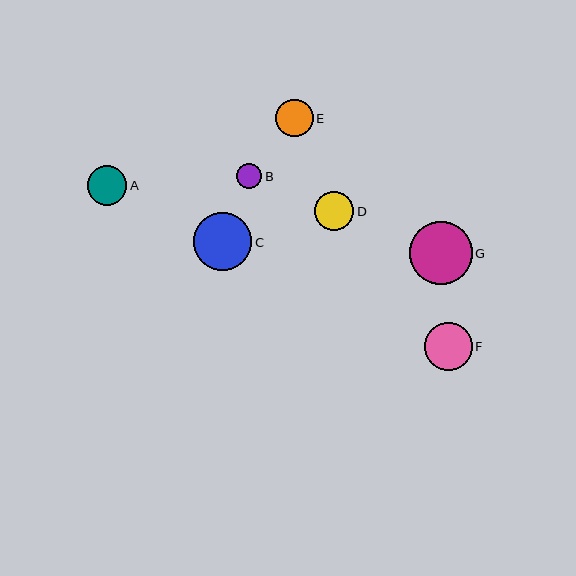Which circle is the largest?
Circle G is the largest with a size of approximately 63 pixels.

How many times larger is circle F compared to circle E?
Circle F is approximately 1.3 times the size of circle E.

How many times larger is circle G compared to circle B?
Circle G is approximately 2.6 times the size of circle B.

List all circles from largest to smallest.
From largest to smallest: G, C, F, D, A, E, B.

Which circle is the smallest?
Circle B is the smallest with a size of approximately 25 pixels.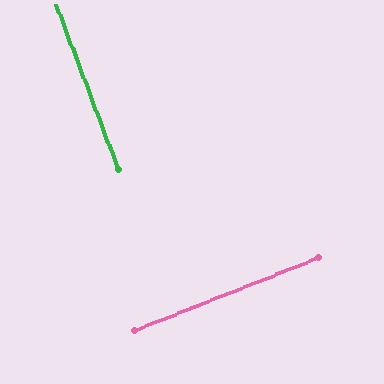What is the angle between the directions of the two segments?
Approximately 89 degrees.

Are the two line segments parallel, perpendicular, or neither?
Perpendicular — they meet at approximately 89°.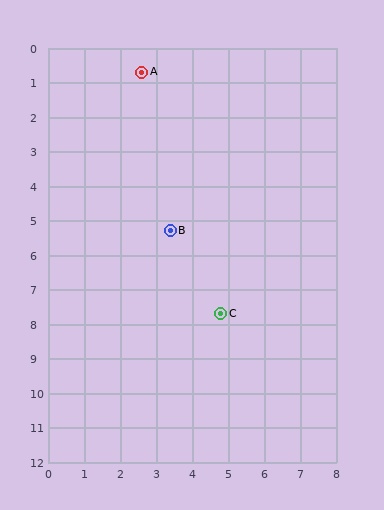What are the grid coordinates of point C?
Point C is at approximately (4.8, 7.7).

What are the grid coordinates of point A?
Point A is at approximately (2.6, 0.7).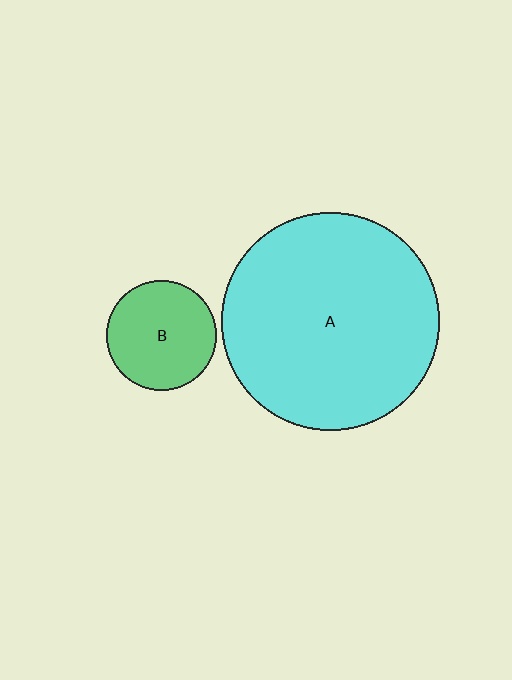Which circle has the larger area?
Circle A (cyan).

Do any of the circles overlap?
No, none of the circles overlap.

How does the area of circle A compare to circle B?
Approximately 3.9 times.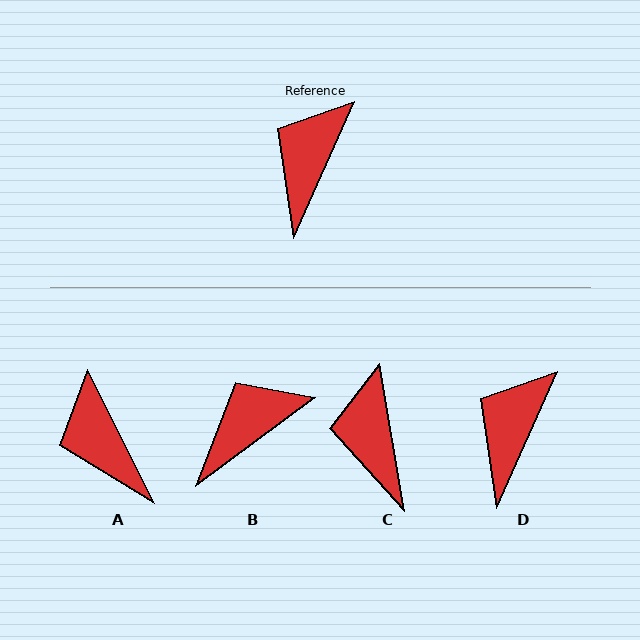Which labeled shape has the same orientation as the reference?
D.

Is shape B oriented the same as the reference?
No, it is off by about 30 degrees.